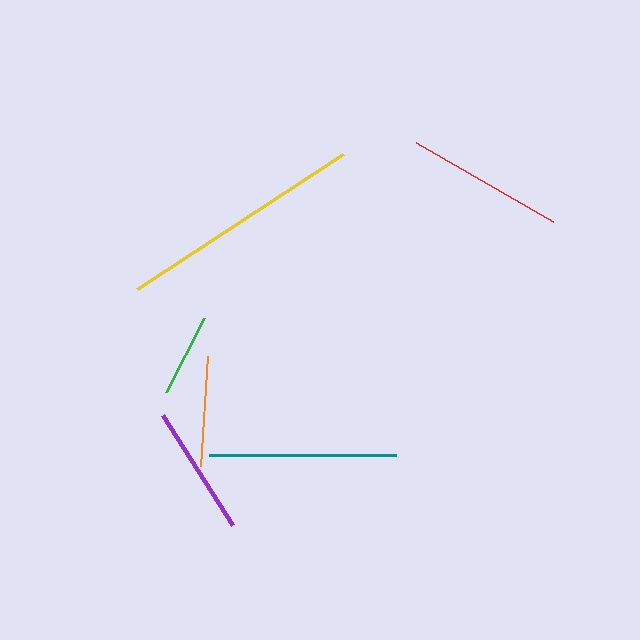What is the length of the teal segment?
The teal segment is approximately 187 pixels long.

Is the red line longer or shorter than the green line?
The red line is longer than the green line.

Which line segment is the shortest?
The green line is the shortest at approximately 84 pixels.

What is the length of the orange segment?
The orange segment is approximately 110 pixels long.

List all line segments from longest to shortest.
From longest to shortest: yellow, teal, red, purple, orange, green.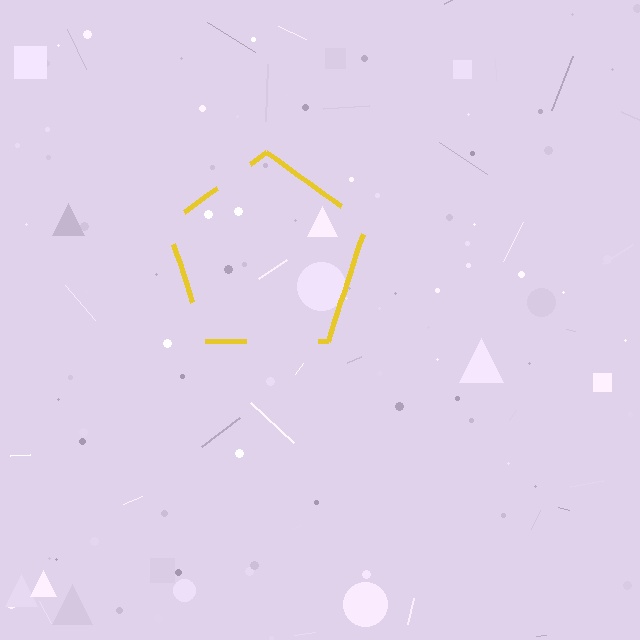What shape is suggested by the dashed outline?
The dashed outline suggests a pentagon.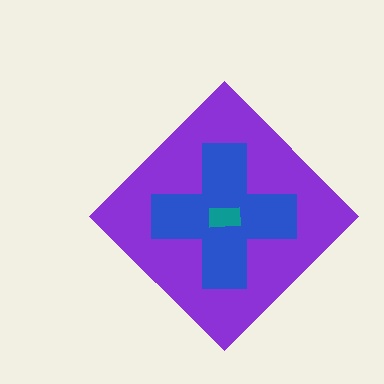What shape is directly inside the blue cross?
The teal rectangle.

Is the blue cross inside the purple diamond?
Yes.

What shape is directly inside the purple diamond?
The blue cross.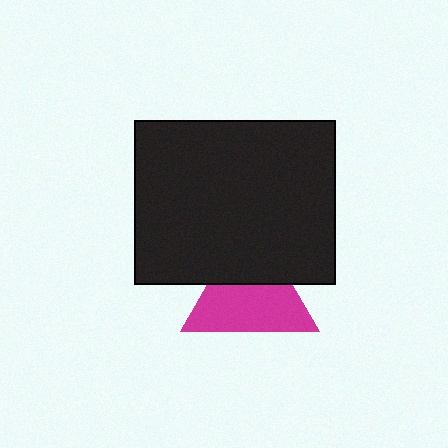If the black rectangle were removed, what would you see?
You would see the complete magenta triangle.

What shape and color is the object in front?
The object in front is a black rectangle.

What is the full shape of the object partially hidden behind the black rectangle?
The partially hidden object is a magenta triangle.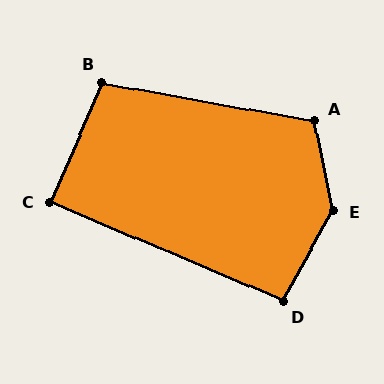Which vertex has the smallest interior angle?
C, at approximately 90 degrees.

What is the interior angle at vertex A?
Approximately 112 degrees (obtuse).